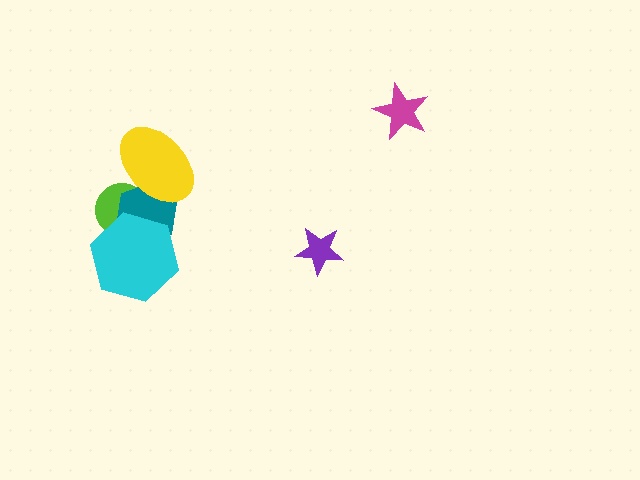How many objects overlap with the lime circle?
3 objects overlap with the lime circle.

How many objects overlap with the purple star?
0 objects overlap with the purple star.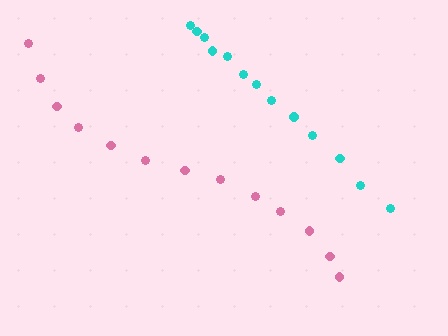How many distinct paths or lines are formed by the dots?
There are 2 distinct paths.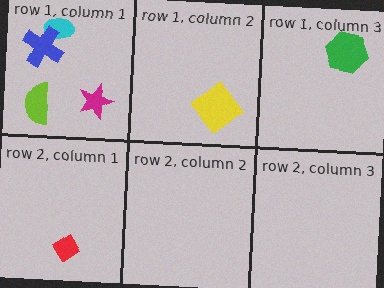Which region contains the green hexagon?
The row 1, column 3 region.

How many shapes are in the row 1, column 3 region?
1.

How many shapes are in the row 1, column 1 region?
4.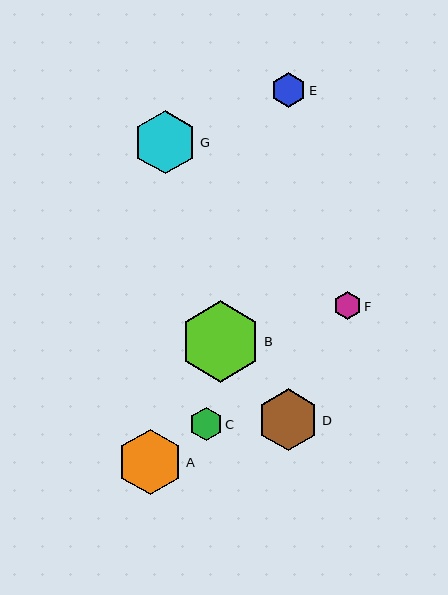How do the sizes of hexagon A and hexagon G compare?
Hexagon A and hexagon G are approximately the same size.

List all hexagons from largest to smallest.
From largest to smallest: B, A, G, D, E, C, F.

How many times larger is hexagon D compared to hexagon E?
Hexagon D is approximately 1.8 times the size of hexagon E.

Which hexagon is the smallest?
Hexagon F is the smallest with a size of approximately 28 pixels.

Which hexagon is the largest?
Hexagon B is the largest with a size of approximately 81 pixels.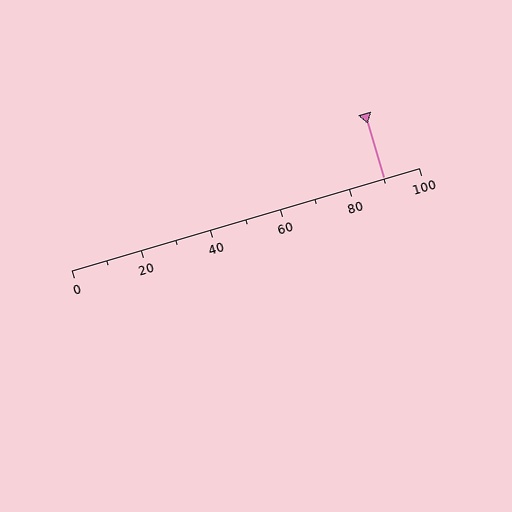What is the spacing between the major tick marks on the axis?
The major ticks are spaced 20 apart.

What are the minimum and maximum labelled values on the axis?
The axis runs from 0 to 100.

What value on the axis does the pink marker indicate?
The marker indicates approximately 90.